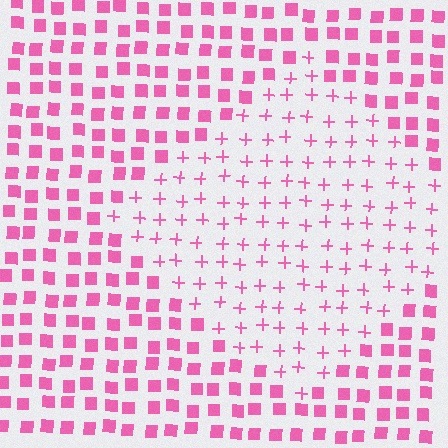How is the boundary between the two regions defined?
The boundary is defined by a change in element shape: plus signs inside vs. squares outside. All elements share the same color and spacing.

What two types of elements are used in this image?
The image uses plus signs inside the diamond region and squares outside it.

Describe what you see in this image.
The image is filled with small pink elements arranged in a uniform grid. A diamond-shaped region contains plus signs, while the surrounding area contains squares. The boundary is defined purely by the change in element shape.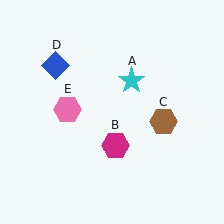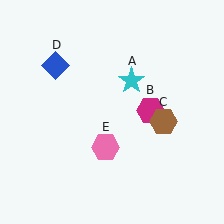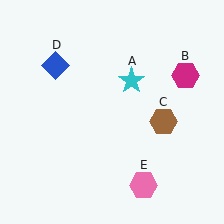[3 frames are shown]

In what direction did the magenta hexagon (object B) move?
The magenta hexagon (object B) moved up and to the right.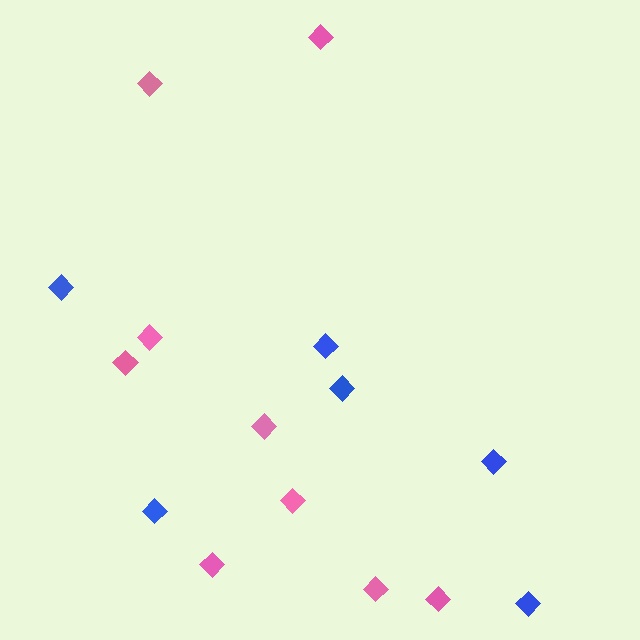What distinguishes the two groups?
There are 2 groups: one group of pink diamonds (9) and one group of blue diamonds (6).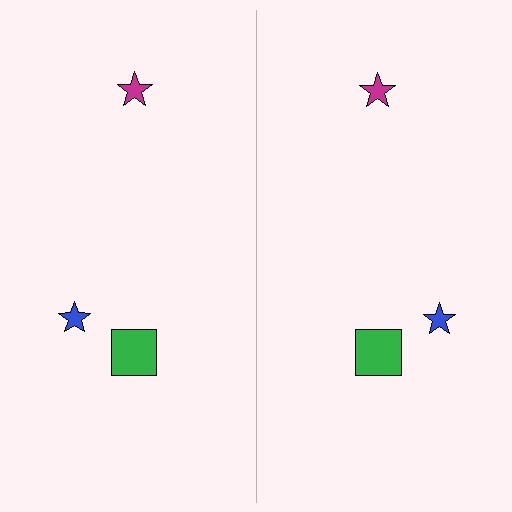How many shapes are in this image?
There are 6 shapes in this image.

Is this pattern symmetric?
Yes, this pattern has bilateral (reflection) symmetry.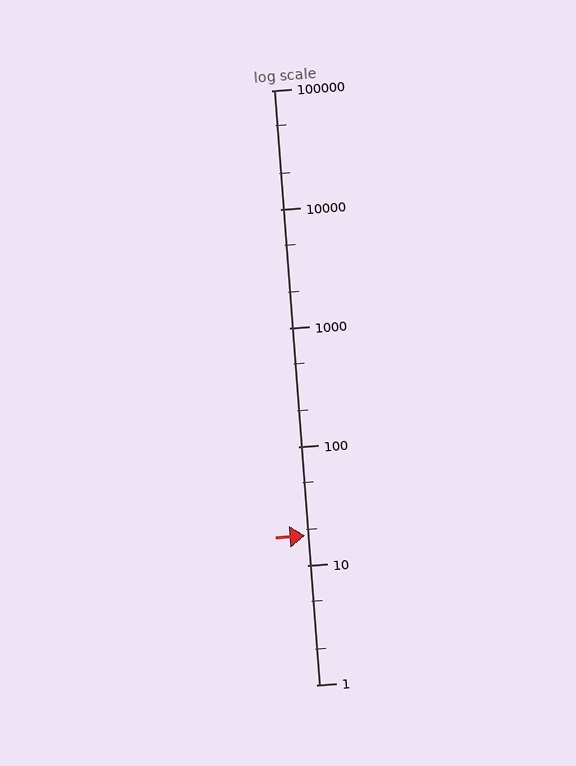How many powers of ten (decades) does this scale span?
The scale spans 5 decades, from 1 to 100000.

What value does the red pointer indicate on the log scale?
The pointer indicates approximately 18.